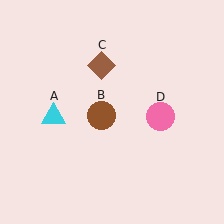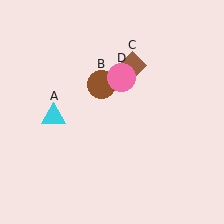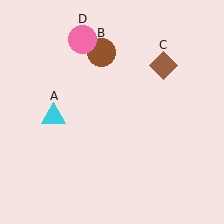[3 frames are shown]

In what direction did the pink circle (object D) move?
The pink circle (object D) moved up and to the left.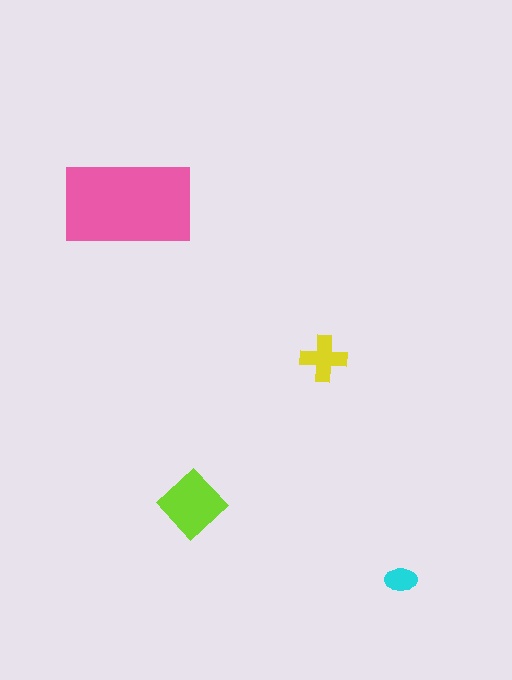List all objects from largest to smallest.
The pink rectangle, the lime diamond, the yellow cross, the cyan ellipse.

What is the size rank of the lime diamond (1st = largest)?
2nd.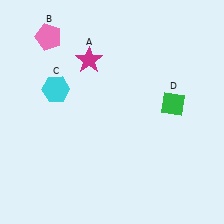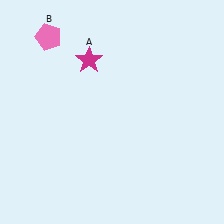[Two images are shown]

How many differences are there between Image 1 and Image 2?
There are 2 differences between the two images.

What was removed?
The cyan hexagon (C), the green diamond (D) were removed in Image 2.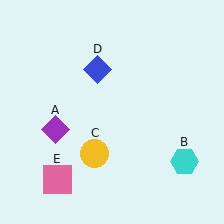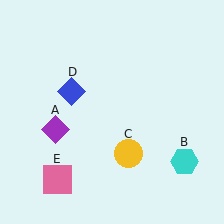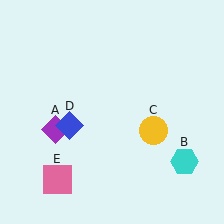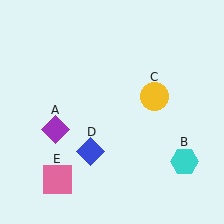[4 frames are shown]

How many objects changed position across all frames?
2 objects changed position: yellow circle (object C), blue diamond (object D).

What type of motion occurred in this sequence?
The yellow circle (object C), blue diamond (object D) rotated counterclockwise around the center of the scene.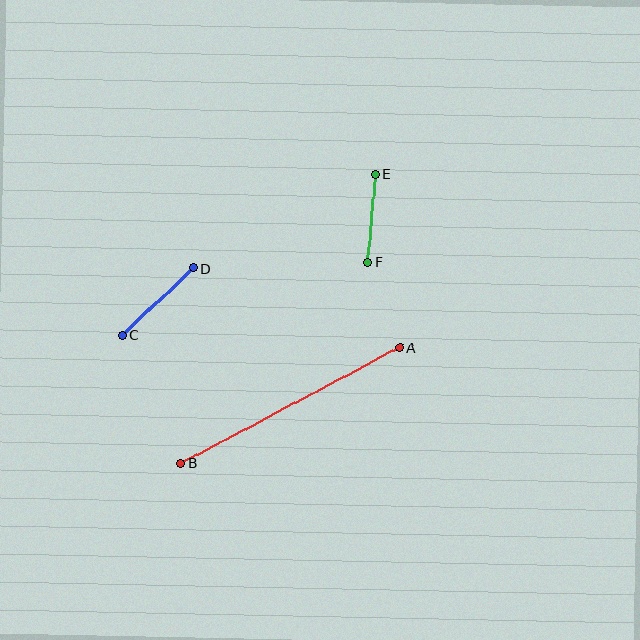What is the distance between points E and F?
The distance is approximately 88 pixels.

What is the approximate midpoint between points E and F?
The midpoint is at approximately (372, 218) pixels.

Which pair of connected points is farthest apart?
Points A and B are farthest apart.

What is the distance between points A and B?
The distance is approximately 247 pixels.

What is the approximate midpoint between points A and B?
The midpoint is at approximately (290, 405) pixels.